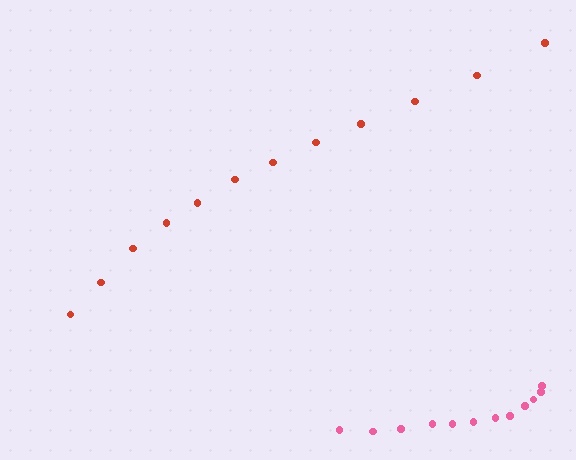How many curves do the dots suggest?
There are 2 distinct paths.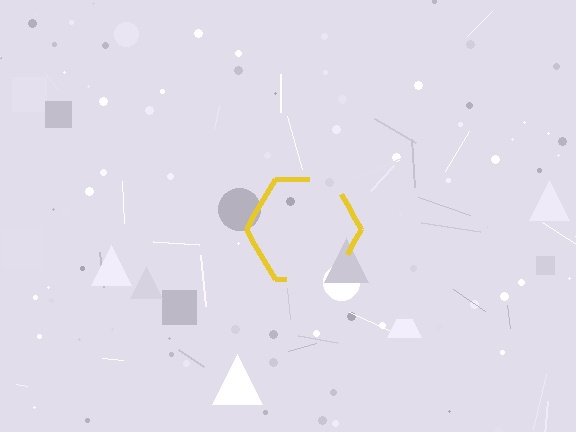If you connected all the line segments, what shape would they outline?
They would outline a hexagon.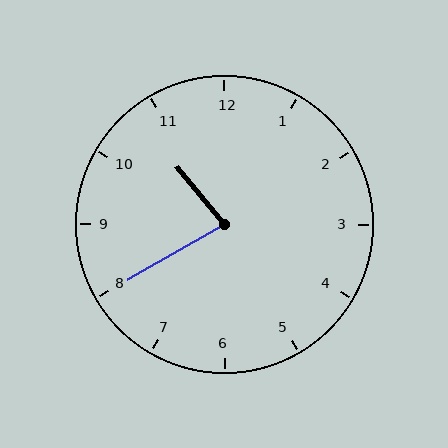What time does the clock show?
10:40.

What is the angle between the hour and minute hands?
Approximately 80 degrees.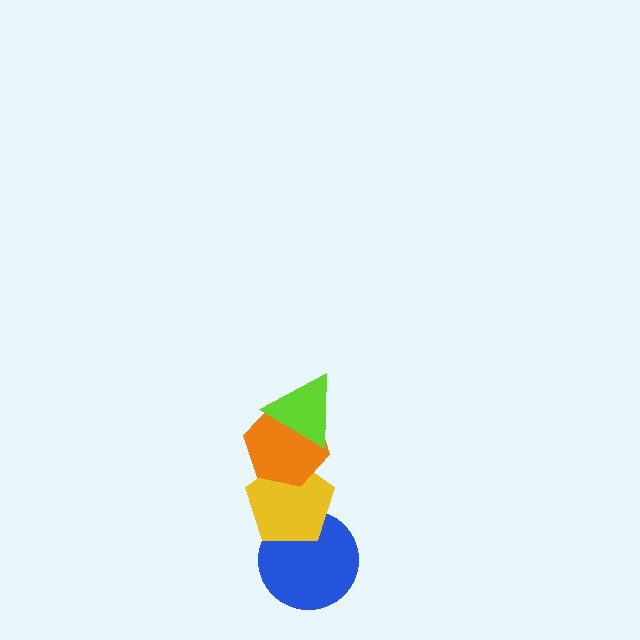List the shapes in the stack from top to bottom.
From top to bottom: the lime triangle, the orange hexagon, the yellow pentagon, the blue circle.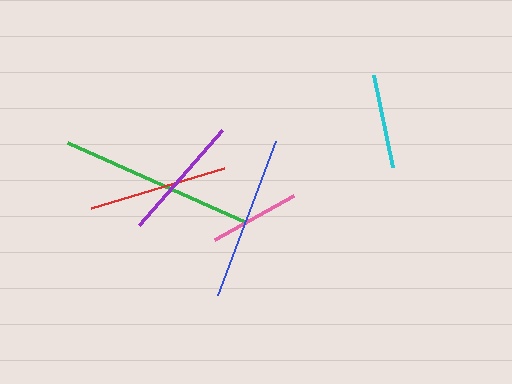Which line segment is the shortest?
The pink line is the shortest at approximately 91 pixels.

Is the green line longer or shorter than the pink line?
The green line is longer than the pink line.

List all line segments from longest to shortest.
From longest to shortest: green, blue, red, purple, cyan, pink.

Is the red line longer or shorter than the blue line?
The blue line is longer than the red line.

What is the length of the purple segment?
The purple segment is approximately 126 pixels long.